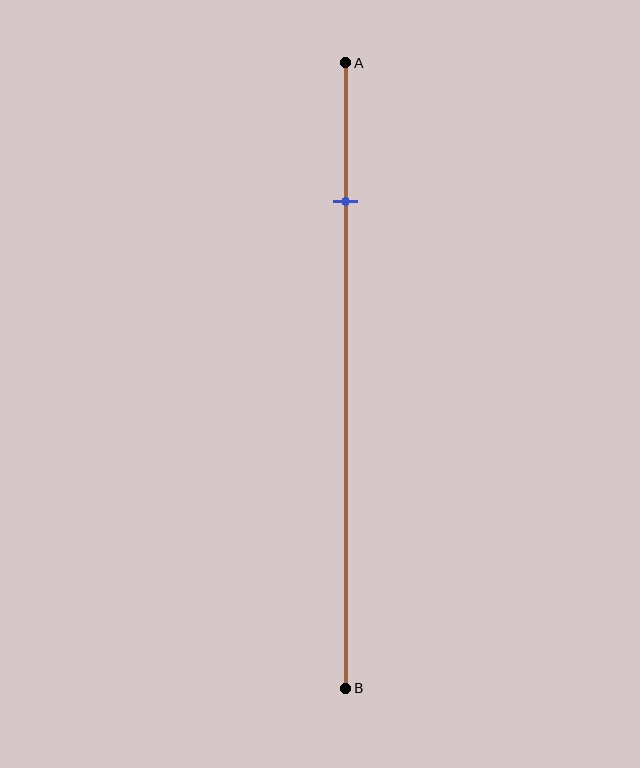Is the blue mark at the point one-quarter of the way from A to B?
Yes, the mark is approximately at the one-quarter point.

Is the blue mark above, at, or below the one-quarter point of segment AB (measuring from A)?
The blue mark is approximately at the one-quarter point of segment AB.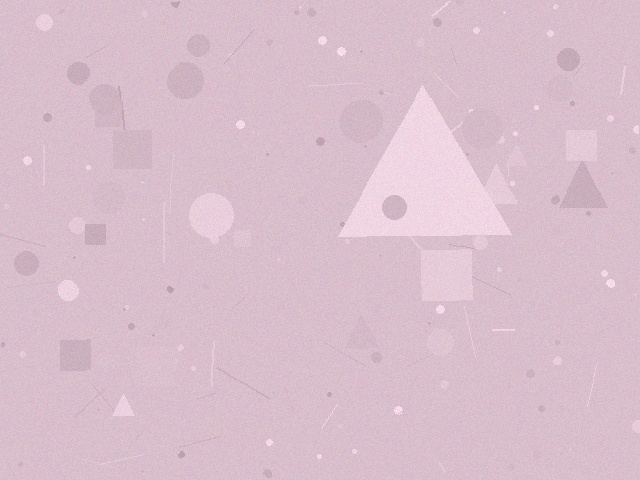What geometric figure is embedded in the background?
A triangle is embedded in the background.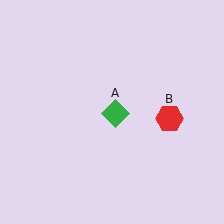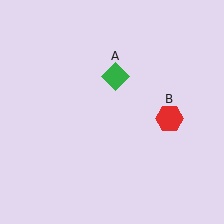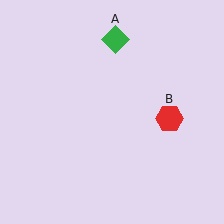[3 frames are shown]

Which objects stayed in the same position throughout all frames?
Red hexagon (object B) remained stationary.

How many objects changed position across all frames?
1 object changed position: green diamond (object A).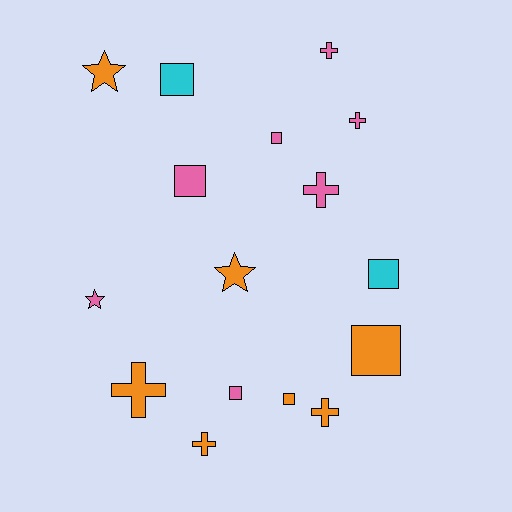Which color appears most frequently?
Orange, with 7 objects.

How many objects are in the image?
There are 16 objects.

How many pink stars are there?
There is 1 pink star.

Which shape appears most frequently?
Square, with 7 objects.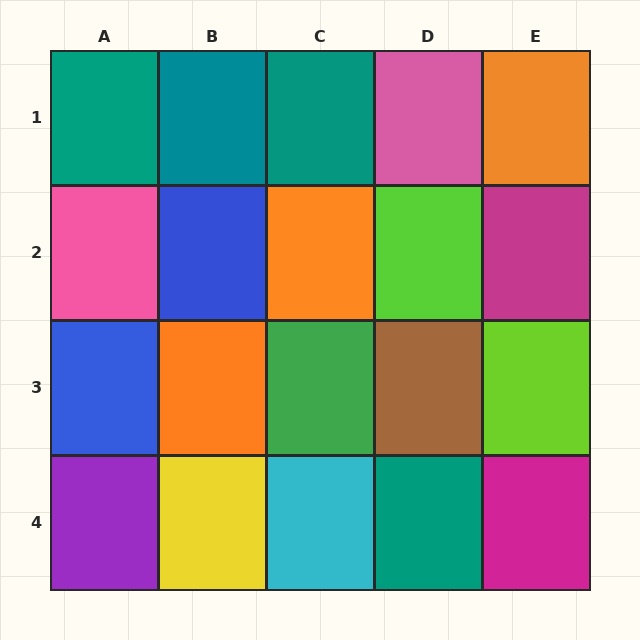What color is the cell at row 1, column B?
Teal.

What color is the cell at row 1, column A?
Teal.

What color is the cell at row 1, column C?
Teal.